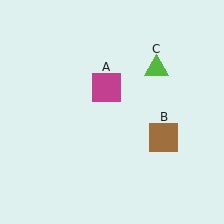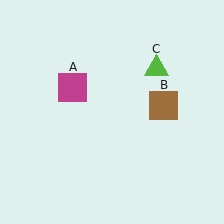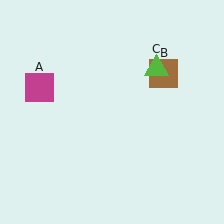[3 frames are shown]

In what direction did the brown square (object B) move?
The brown square (object B) moved up.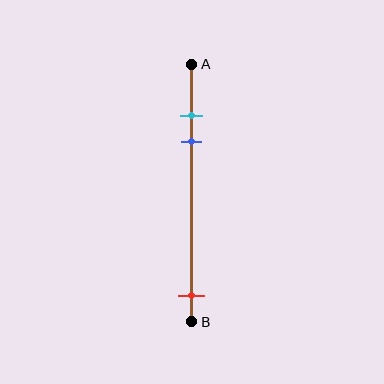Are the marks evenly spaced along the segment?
No, the marks are not evenly spaced.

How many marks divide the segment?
There are 3 marks dividing the segment.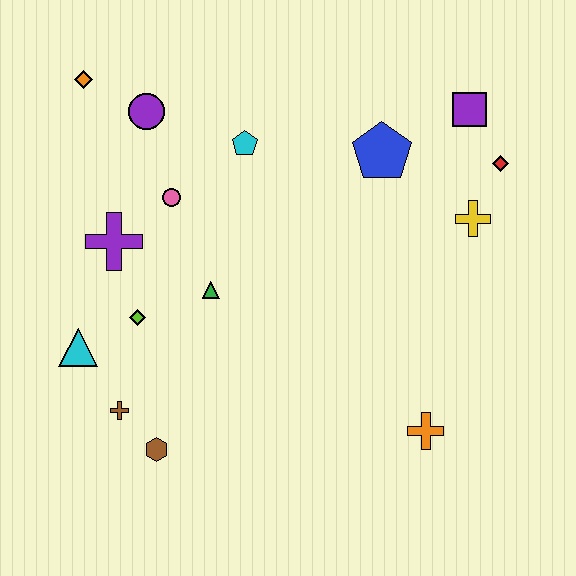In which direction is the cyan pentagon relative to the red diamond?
The cyan pentagon is to the left of the red diamond.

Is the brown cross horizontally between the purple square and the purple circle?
No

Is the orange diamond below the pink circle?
No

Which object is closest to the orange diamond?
The purple circle is closest to the orange diamond.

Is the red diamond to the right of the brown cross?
Yes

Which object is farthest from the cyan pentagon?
The orange cross is farthest from the cyan pentagon.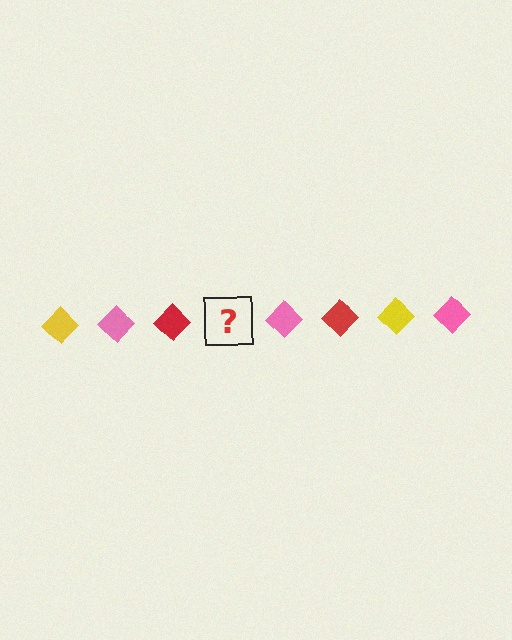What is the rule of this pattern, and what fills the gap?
The rule is that the pattern cycles through yellow, pink, red diamonds. The gap should be filled with a yellow diamond.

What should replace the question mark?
The question mark should be replaced with a yellow diamond.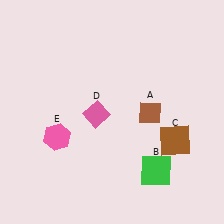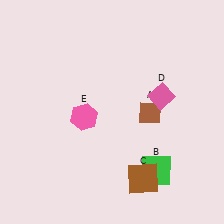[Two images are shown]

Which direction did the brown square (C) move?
The brown square (C) moved down.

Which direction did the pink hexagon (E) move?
The pink hexagon (E) moved right.